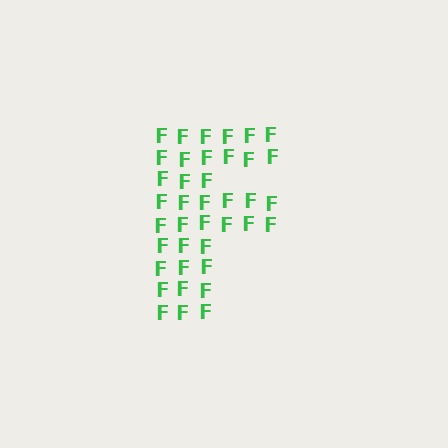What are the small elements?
The small elements are letter F's.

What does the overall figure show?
The overall figure shows the letter F.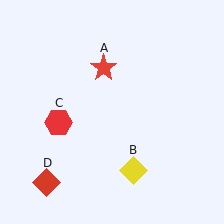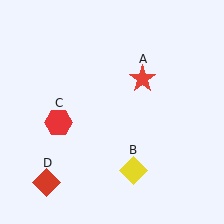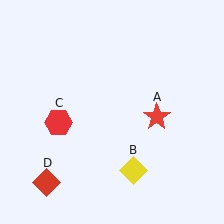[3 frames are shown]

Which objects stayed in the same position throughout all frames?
Yellow diamond (object B) and red hexagon (object C) and red diamond (object D) remained stationary.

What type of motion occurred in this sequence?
The red star (object A) rotated clockwise around the center of the scene.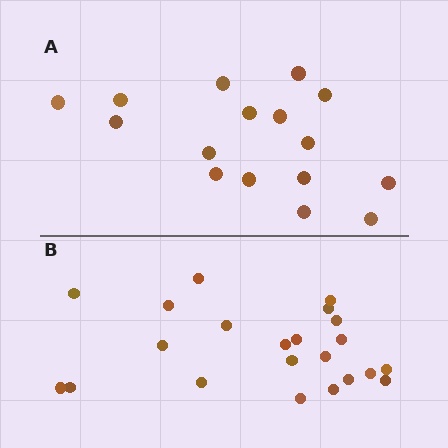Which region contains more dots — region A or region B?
Region B (the bottom region) has more dots.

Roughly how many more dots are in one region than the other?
Region B has about 6 more dots than region A.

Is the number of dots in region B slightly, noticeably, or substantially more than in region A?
Region B has noticeably more, but not dramatically so. The ratio is roughly 1.4 to 1.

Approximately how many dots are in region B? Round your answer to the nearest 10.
About 20 dots. (The exact count is 22, which rounds to 20.)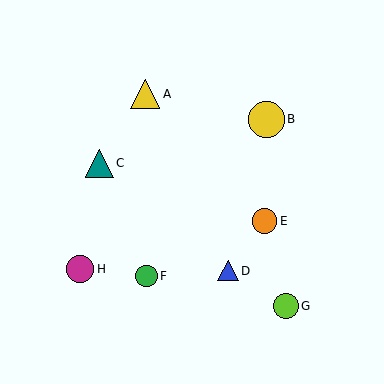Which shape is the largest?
The yellow circle (labeled B) is the largest.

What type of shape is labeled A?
Shape A is a yellow triangle.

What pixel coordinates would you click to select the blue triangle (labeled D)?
Click at (228, 271) to select the blue triangle D.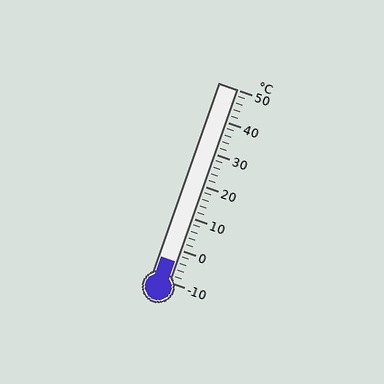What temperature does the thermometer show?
The thermometer shows approximately -4°C.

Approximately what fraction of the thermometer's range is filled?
The thermometer is filled to approximately 10% of its range.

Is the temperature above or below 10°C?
The temperature is below 10°C.